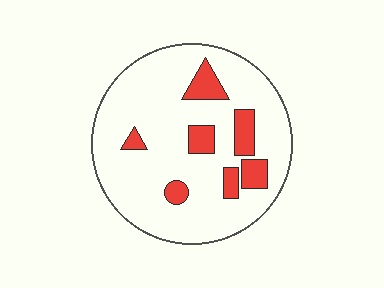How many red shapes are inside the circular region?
7.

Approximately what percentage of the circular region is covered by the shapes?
Approximately 15%.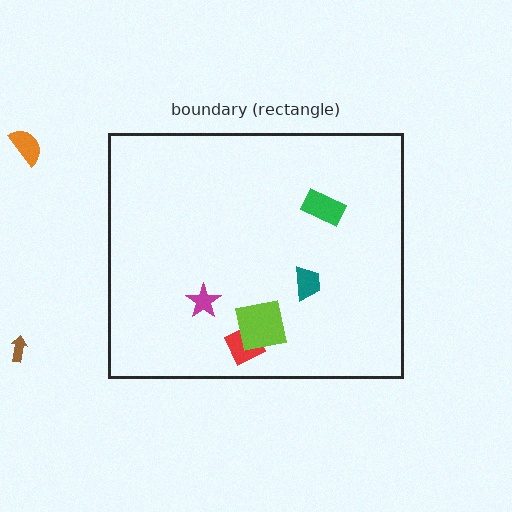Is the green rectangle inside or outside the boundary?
Inside.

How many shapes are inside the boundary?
5 inside, 2 outside.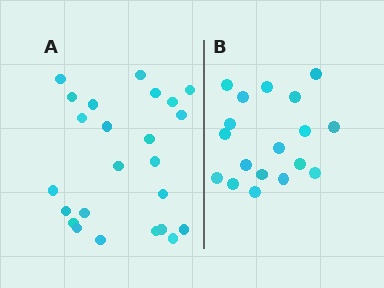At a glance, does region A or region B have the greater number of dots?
Region A (the left region) has more dots.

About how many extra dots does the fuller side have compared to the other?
Region A has about 6 more dots than region B.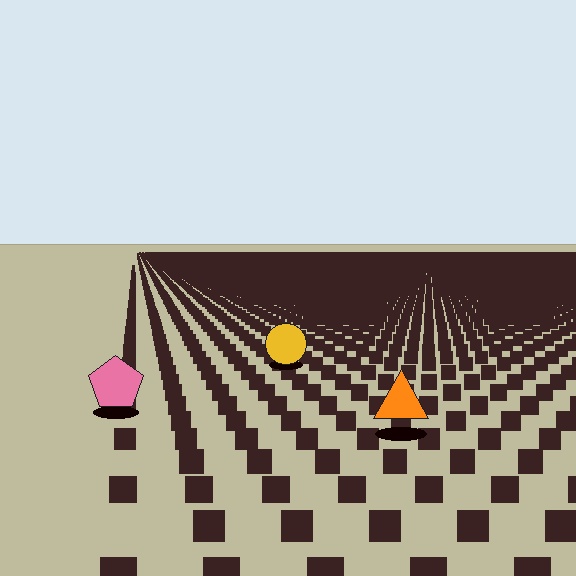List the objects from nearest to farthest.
From nearest to farthest: the orange triangle, the pink pentagon, the yellow circle.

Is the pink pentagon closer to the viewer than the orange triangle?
No. The orange triangle is closer — you can tell from the texture gradient: the ground texture is coarser near it.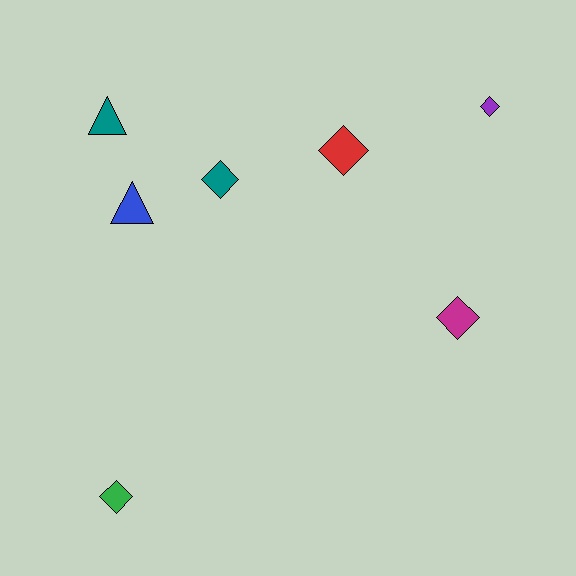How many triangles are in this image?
There are 2 triangles.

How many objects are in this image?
There are 7 objects.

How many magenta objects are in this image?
There is 1 magenta object.